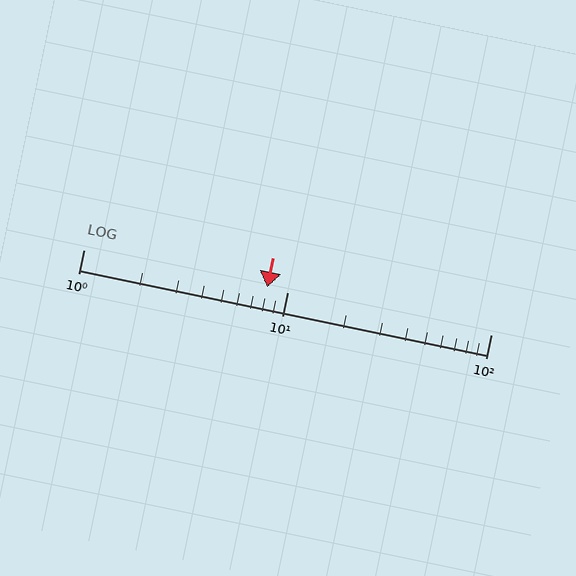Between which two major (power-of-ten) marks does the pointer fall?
The pointer is between 1 and 10.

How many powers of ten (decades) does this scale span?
The scale spans 2 decades, from 1 to 100.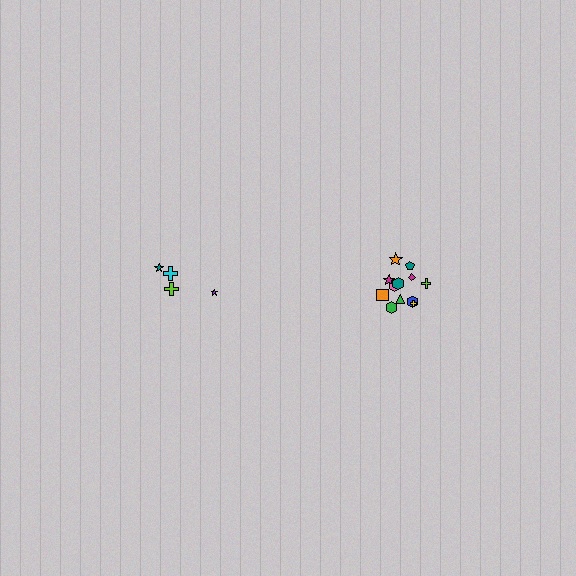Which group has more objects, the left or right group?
The right group.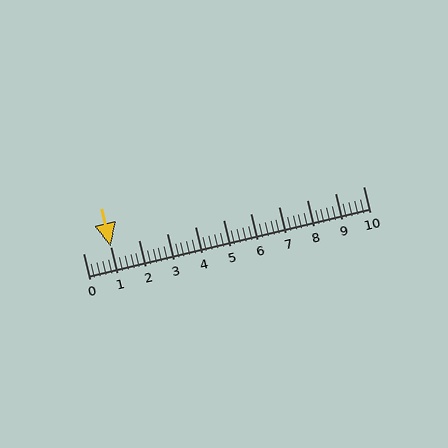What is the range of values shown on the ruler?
The ruler shows values from 0 to 10.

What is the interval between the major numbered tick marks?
The major tick marks are spaced 1 units apart.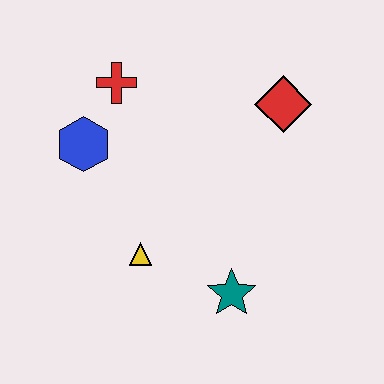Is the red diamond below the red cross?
Yes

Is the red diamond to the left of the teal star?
No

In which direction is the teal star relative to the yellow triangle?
The teal star is to the right of the yellow triangle.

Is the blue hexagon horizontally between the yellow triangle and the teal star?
No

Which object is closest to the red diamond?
The red cross is closest to the red diamond.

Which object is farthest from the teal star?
The red cross is farthest from the teal star.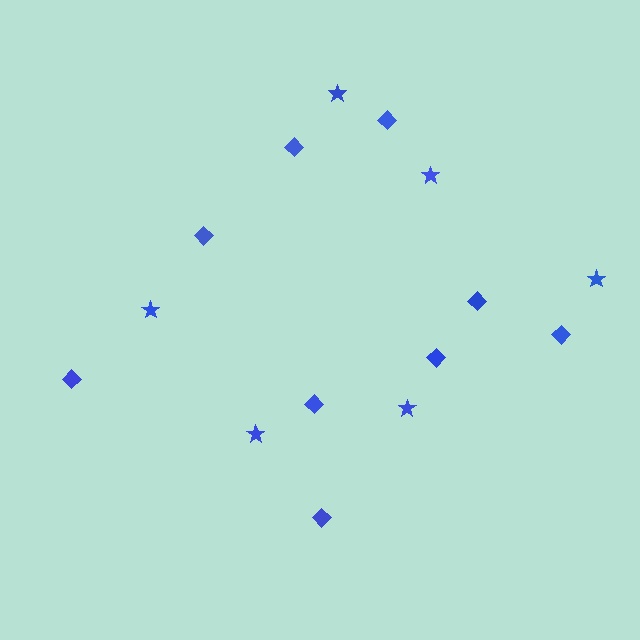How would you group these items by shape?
There are 2 groups: one group of diamonds (9) and one group of stars (6).